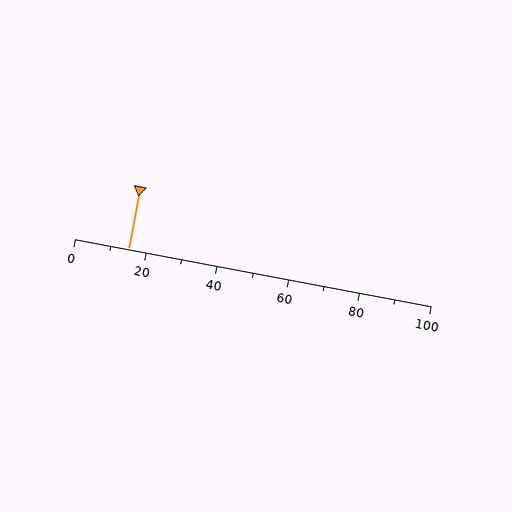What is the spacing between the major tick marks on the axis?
The major ticks are spaced 20 apart.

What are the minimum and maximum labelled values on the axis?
The axis runs from 0 to 100.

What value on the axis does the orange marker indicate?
The marker indicates approximately 15.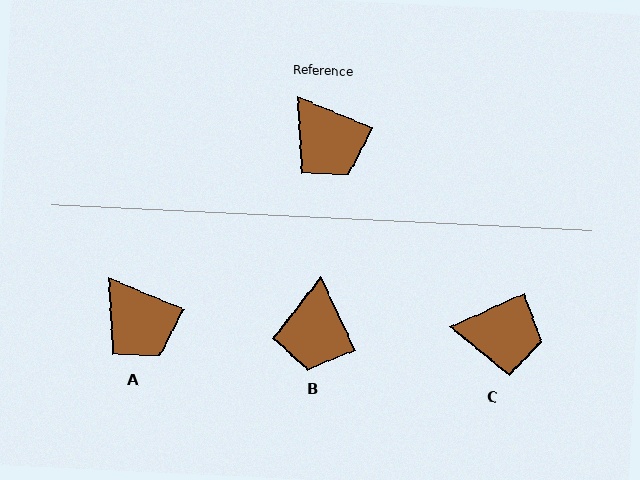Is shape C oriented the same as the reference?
No, it is off by about 47 degrees.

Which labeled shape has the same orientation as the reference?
A.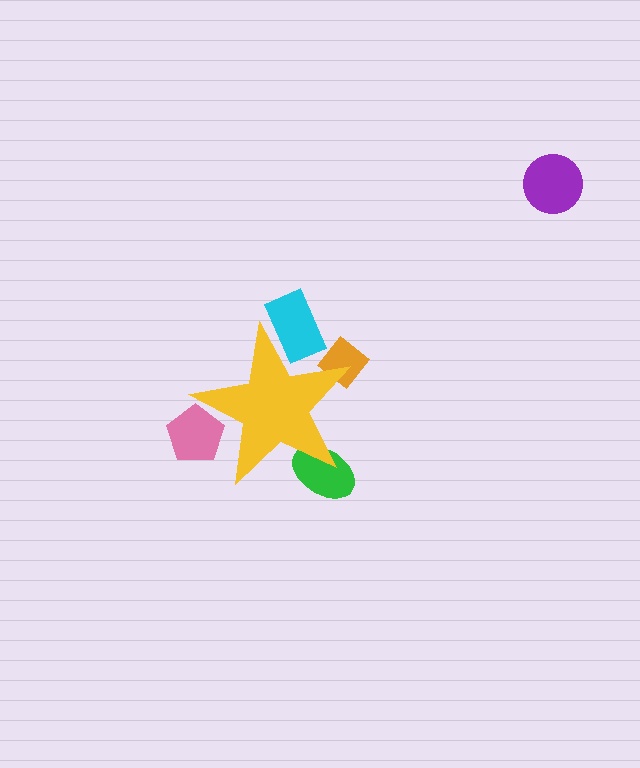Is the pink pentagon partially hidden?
Yes, the pink pentagon is partially hidden behind the yellow star.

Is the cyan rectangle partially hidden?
Yes, the cyan rectangle is partially hidden behind the yellow star.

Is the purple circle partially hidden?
No, the purple circle is fully visible.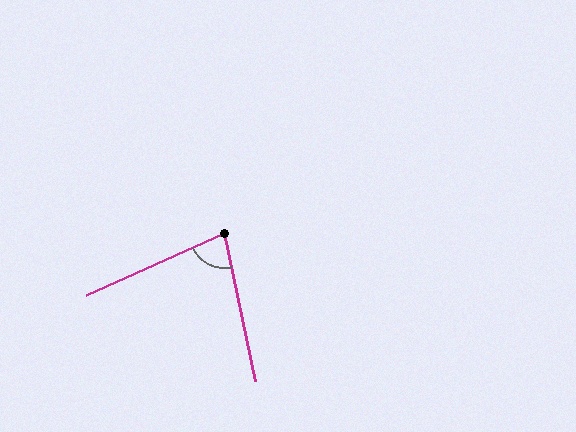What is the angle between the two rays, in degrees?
Approximately 78 degrees.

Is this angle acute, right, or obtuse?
It is acute.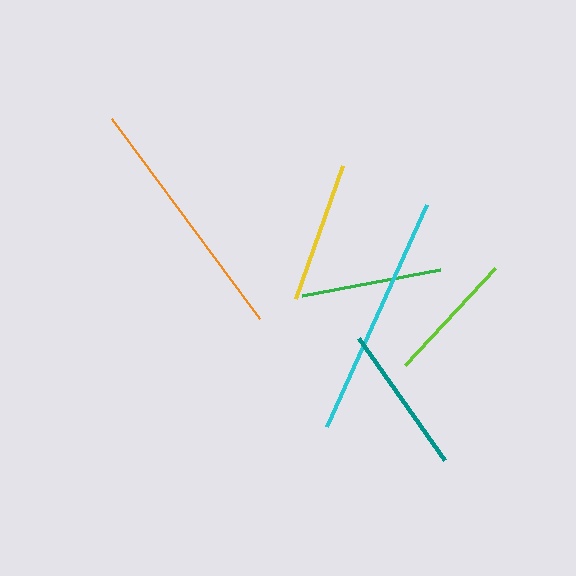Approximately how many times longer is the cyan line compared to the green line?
The cyan line is approximately 1.7 times the length of the green line.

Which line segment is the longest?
The orange line is the longest at approximately 249 pixels.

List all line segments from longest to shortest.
From longest to shortest: orange, cyan, teal, yellow, green, lime.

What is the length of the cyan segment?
The cyan segment is approximately 243 pixels long.